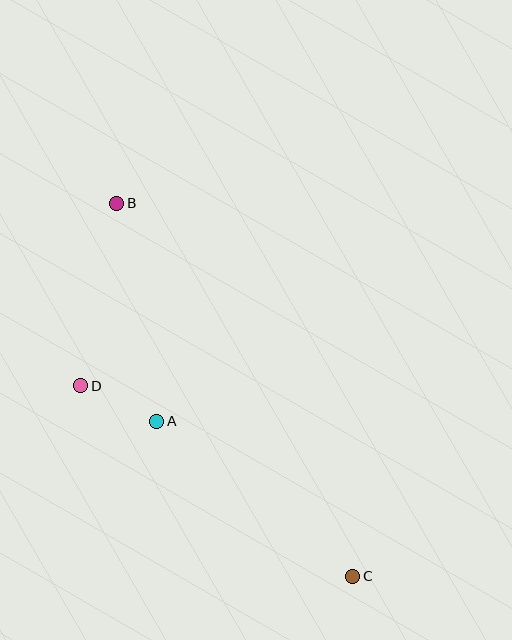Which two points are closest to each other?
Points A and D are closest to each other.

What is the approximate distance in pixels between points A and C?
The distance between A and C is approximately 250 pixels.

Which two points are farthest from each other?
Points B and C are farthest from each other.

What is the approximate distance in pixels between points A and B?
The distance between A and B is approximately 221 pixels.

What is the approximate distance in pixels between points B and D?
The distance between B and D is approximately 186 pixels.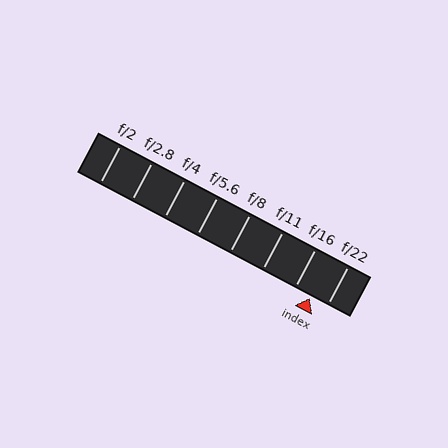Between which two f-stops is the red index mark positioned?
The index mark is between f/16 and f/22.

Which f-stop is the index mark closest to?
The index mark is closest to f/16.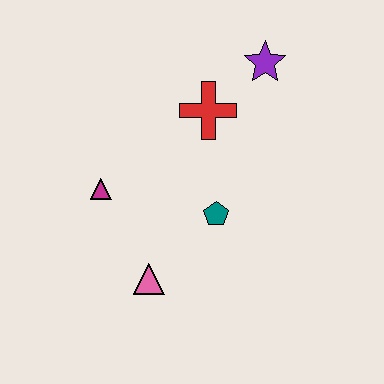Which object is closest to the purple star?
The red cross is closest to the purple star.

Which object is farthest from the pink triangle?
The purple star is farthest from the pink triangle.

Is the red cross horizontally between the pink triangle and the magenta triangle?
No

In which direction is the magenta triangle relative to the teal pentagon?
The magenta triangle is to the left of the teal pentagon.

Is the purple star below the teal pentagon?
No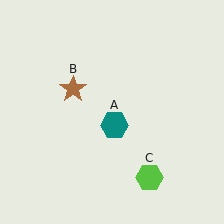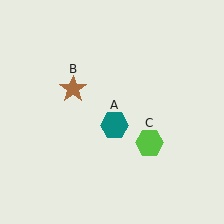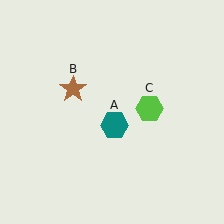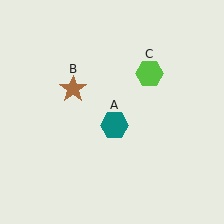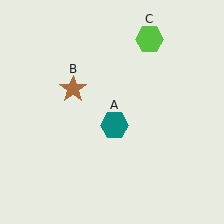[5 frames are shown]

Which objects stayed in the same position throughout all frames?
Teal hexagon (object A) and brown star (object B) remained stationary.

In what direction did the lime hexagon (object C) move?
The lime hexagon (object C) moved up.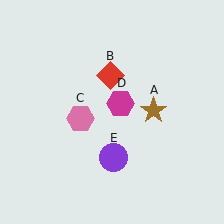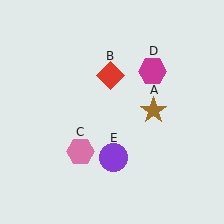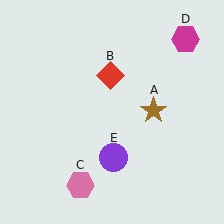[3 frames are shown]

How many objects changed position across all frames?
2 objects changed position: pink hexagon (object C), magenta hexagon (object D).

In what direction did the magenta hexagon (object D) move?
The magenta hexagon (object D) moved up and to the right.